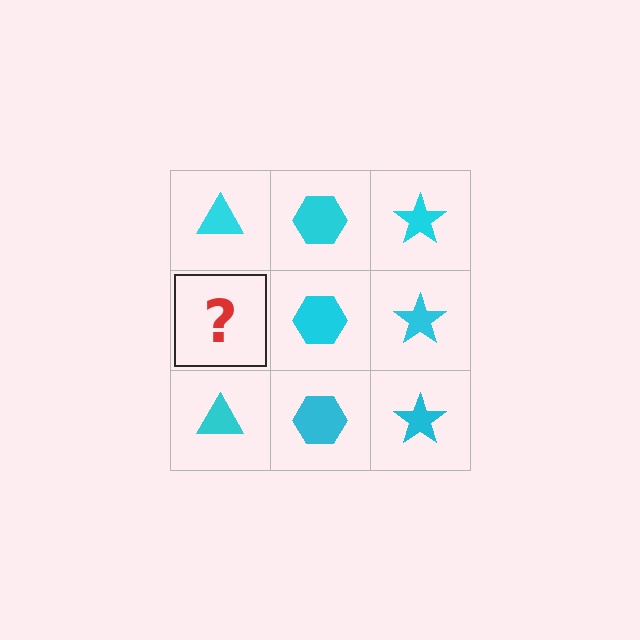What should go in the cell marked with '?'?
The missing cell should contain a cyan triangle.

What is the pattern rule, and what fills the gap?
The rule is that each column has a consistent shape. The gap should be filled with a cyan triangle.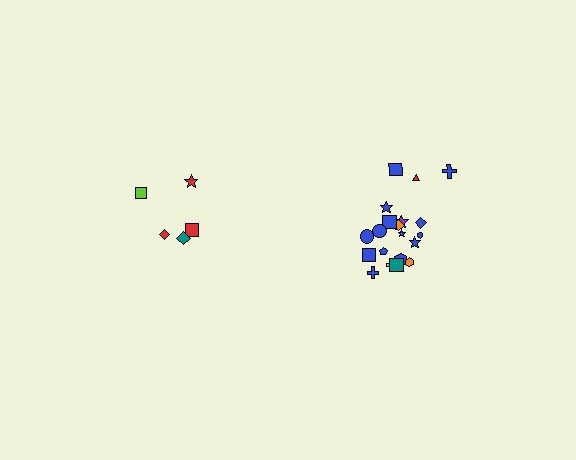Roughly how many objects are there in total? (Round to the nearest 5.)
Roughly 25 objects in total.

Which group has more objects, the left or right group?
The right group.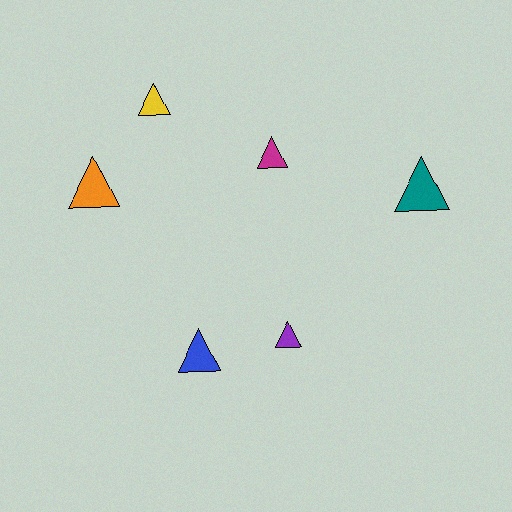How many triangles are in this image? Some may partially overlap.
There are 6 triangles.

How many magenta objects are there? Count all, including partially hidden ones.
There is 1 magenta object.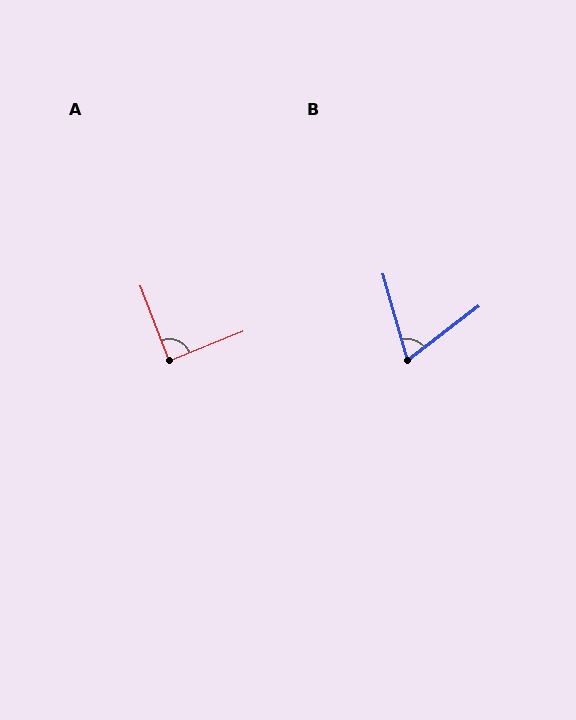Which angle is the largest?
A, at approximately 89 degrees.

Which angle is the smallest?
B, at approximately 68 degrees.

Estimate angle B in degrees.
Approximately 68 degrees.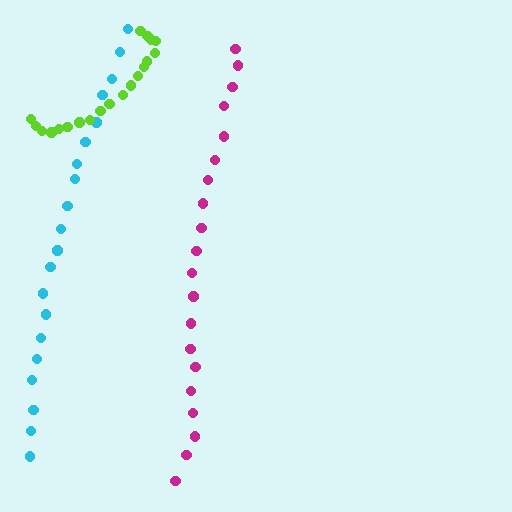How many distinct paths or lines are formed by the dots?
There are 3 distinct paths.